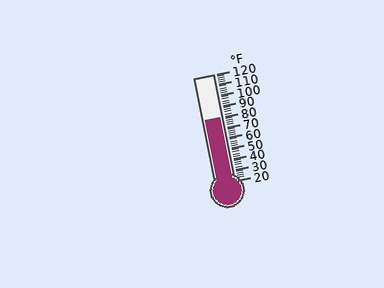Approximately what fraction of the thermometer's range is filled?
The thermometer is filled to approximately 60% of its range.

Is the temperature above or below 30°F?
The temperature is above 30°F.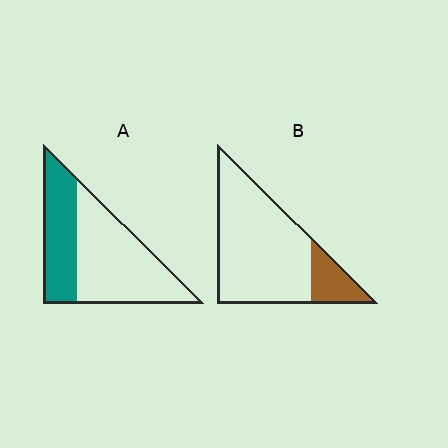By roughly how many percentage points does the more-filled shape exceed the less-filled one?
By roughly 20 percentage points (A over B).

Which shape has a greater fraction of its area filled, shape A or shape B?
Shape A.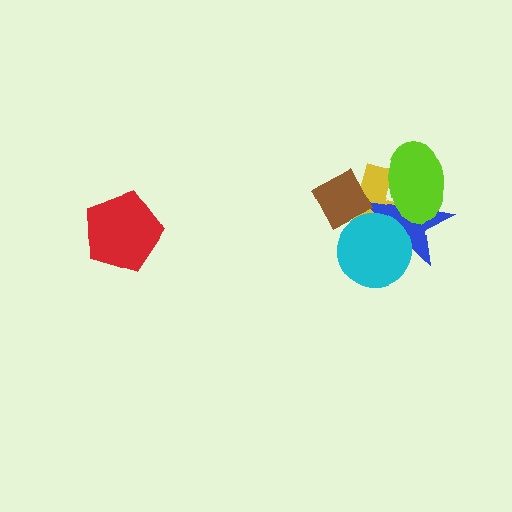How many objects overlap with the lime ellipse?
2 objects overlap with the lime ellipse.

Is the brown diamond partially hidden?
Yes, it is partially covered by another shape.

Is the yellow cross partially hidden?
Yes, it is partially covered by another shape.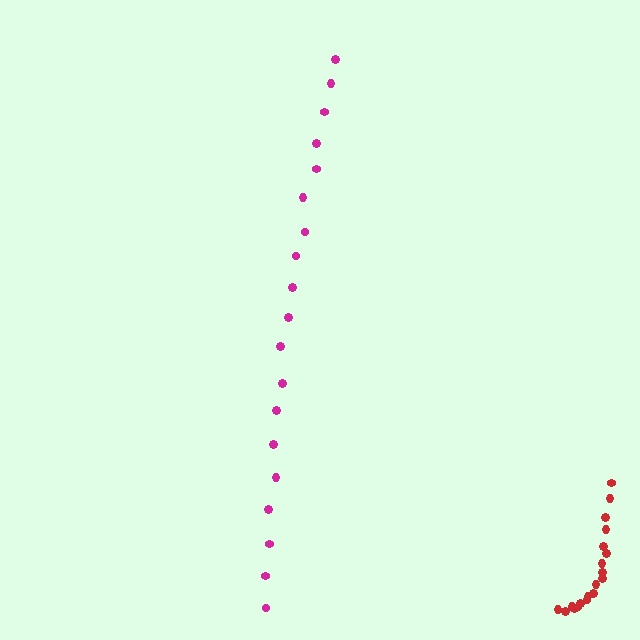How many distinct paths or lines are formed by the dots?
There are 2 distinct paths.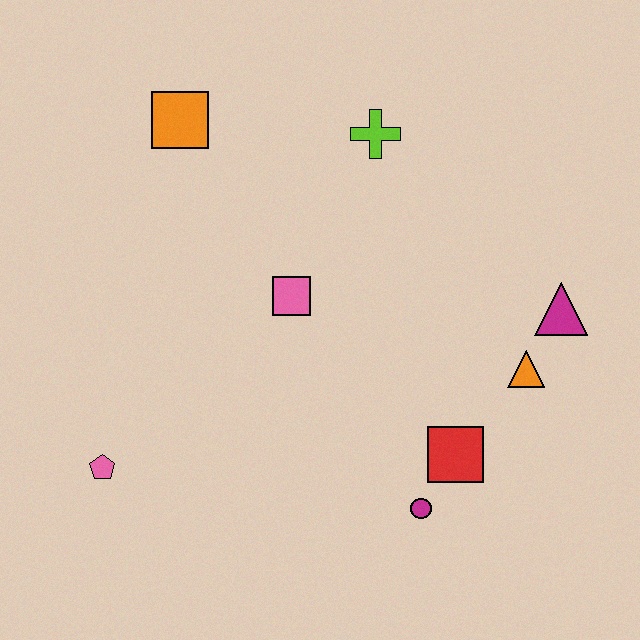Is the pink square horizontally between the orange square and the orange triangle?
Yes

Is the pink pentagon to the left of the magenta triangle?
Yes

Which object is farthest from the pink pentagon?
The magenta triangle is farthest from the pink pentagon.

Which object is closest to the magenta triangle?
The orange triangle is closest to the magenta triangle.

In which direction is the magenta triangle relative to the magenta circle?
The magenta triangle is above the magenta circle.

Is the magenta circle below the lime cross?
Yes